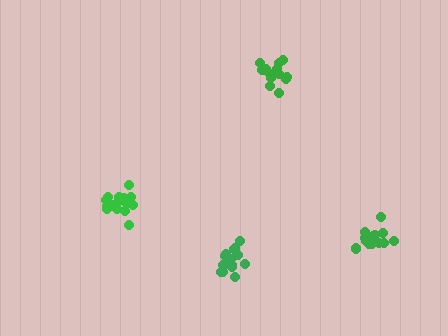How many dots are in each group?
Group 1: 17 dots, Group 2: 16 dots, Group 3: 14 dots, Group 4: 15 dots (62 total).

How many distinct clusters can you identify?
There are 4 distinct clusters.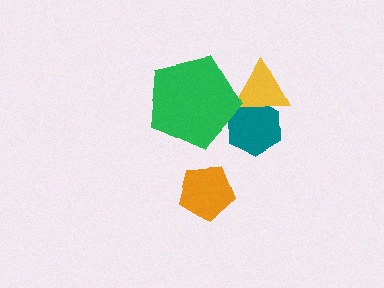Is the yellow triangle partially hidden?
Yes, it is partially covered by another shape.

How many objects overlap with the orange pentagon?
0 objects overlap with the orange pentagon.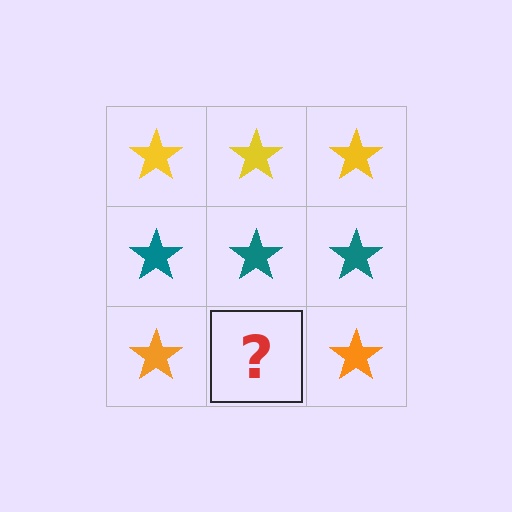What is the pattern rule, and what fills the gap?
The rule is that each row has a consistent color. The gap should be filled with an orange star.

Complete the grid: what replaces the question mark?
The question mark should be replaced with an orange star.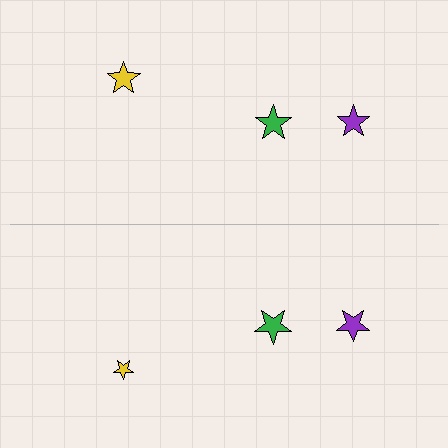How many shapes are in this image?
There are 6 shapes in this image.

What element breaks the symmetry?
The yellow star on the bottom side has a different size than its mirror counterpart.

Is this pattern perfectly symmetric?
No, the pattern is not perfectly symmetric. The yellow star on the bottom side has a different size than its mirror counterpart.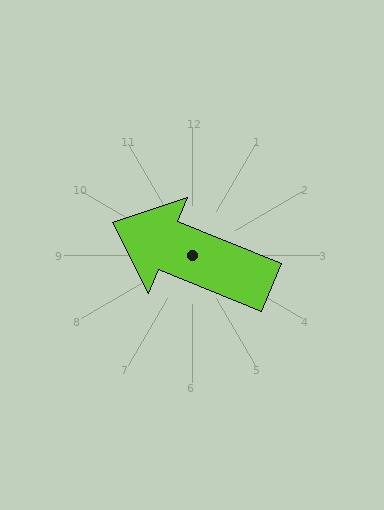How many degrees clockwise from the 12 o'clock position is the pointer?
Approximately 292 degrees.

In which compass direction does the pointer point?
West.